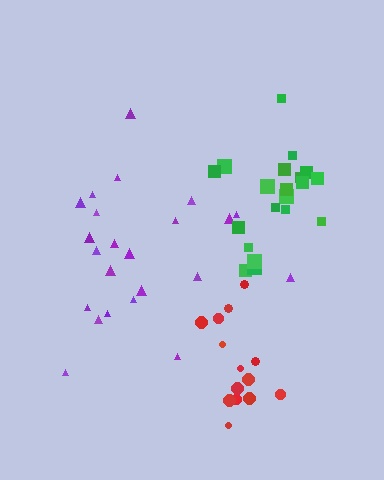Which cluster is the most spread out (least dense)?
Purple.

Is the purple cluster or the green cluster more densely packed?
Green.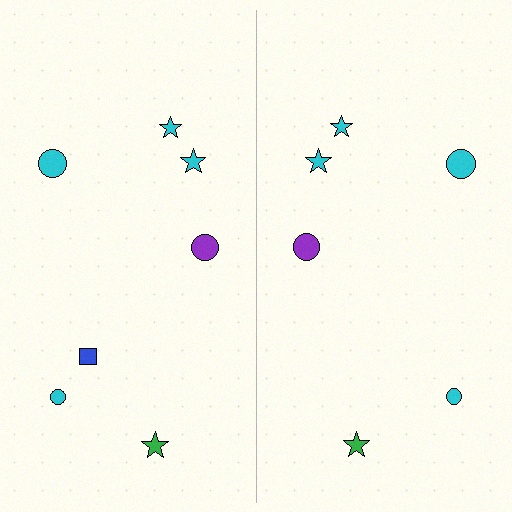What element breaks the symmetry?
A blue square is missing from the right side.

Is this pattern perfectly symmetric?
No, the pattern is not perfectly symmetric. A blue square is missing from the right side.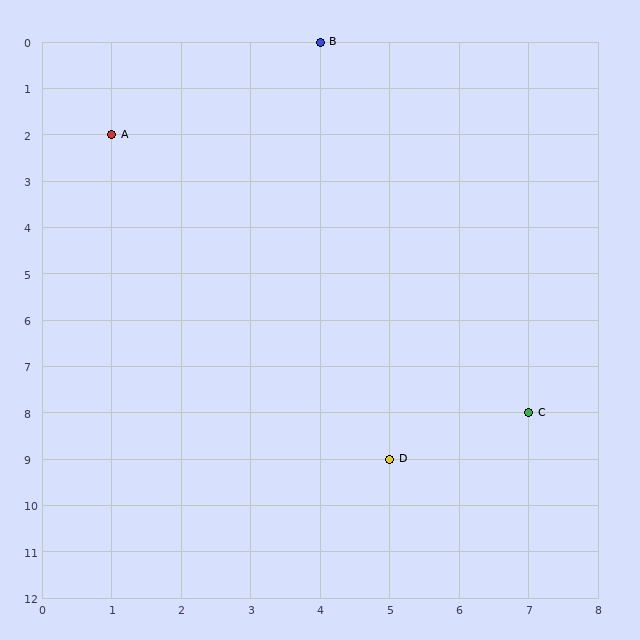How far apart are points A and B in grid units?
Points A and B are 3 columns and 2 rows apart (about 3.6 grid units diagonally).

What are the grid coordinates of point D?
Point D is at grid coordinates (5, 9).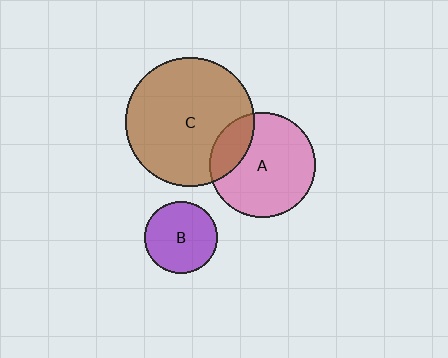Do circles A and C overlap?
Yes.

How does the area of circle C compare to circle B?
Approximately 3.2 times.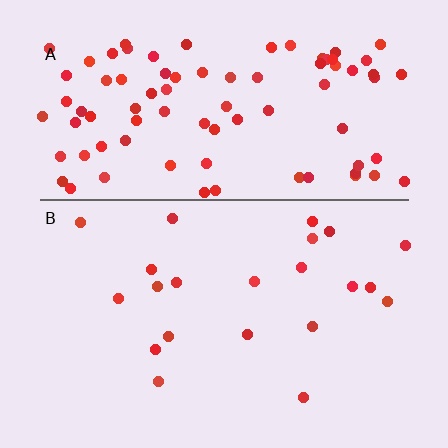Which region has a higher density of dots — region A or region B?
A (the top).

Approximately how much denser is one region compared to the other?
Approximately 3.9× — region A over region B.